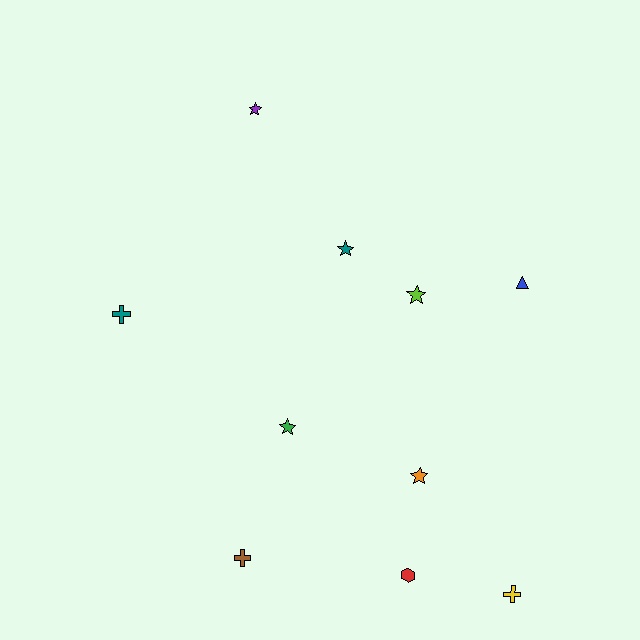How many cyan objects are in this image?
There are no cyan objects.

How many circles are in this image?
There are no circles.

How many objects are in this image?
There are 10 objects.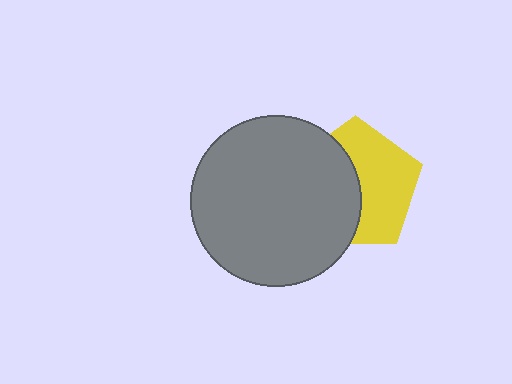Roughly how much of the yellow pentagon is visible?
About half of it is visible (roughly 53%).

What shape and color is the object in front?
The object in front is a gray circle.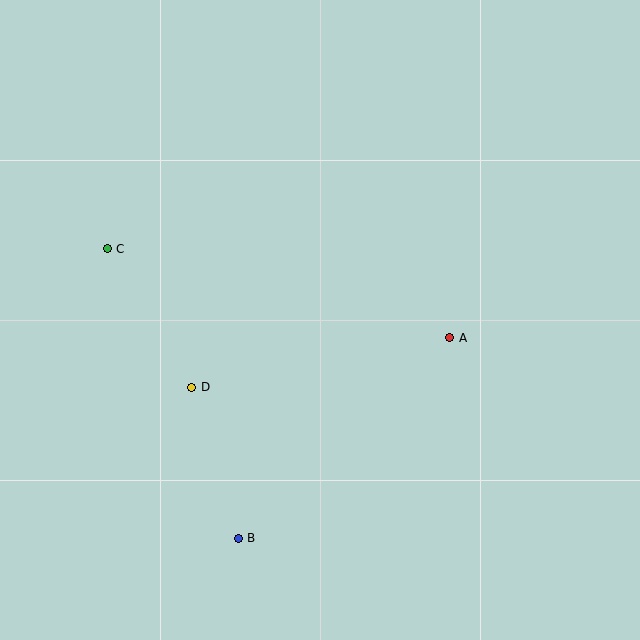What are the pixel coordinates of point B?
Point B is at (238, 538).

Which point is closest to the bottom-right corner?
Point A is closest to the bottom-right corner.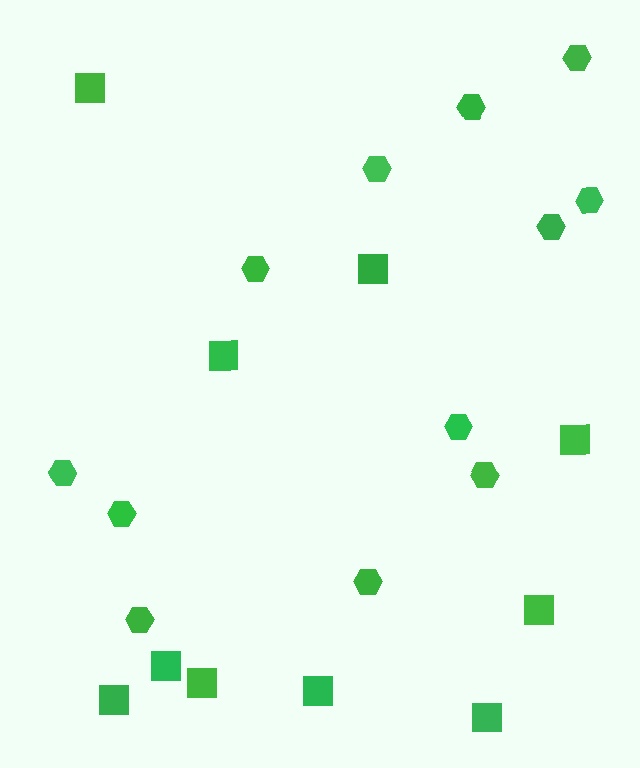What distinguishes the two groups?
There are 2 groups: one group of hexagons (12) and one group of squares (10).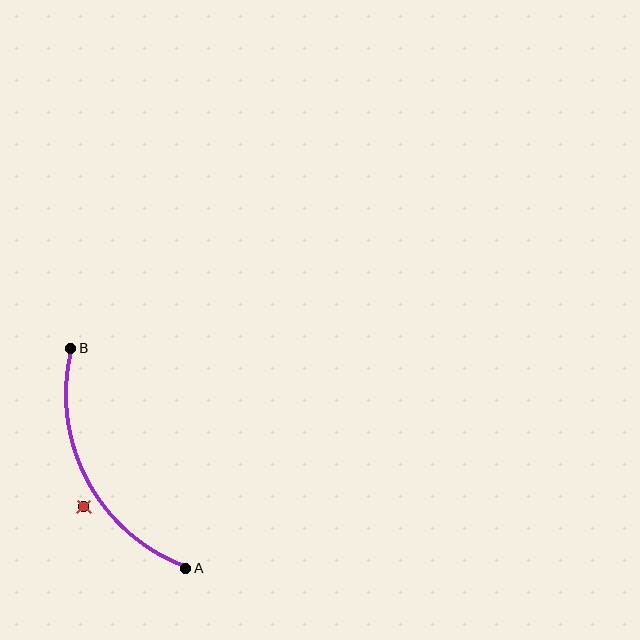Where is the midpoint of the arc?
The arc midpoint is the point on the curve farthest from the straight line joining A and B. It sits to the left of that line.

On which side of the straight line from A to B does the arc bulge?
The arc bulges to the left of the straight line connecting A and B.